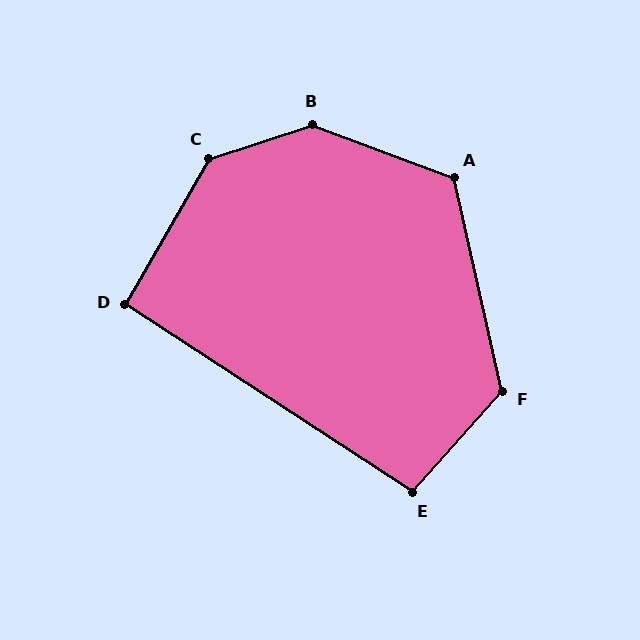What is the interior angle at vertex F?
Approximately 126 degrees (obtuse).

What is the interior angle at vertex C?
Approximately 138 degrees (obtuse).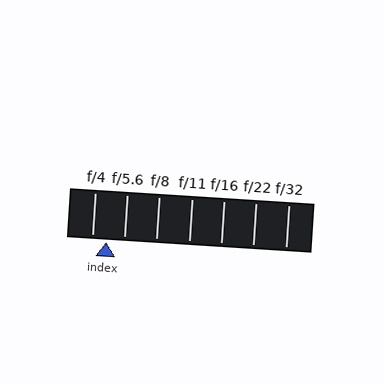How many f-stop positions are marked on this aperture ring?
There are 7 f-stop positions marked.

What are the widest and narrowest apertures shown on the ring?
The widest aperture shown is f/4 and the narrowest is f/32.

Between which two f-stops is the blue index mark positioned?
The index mark is between f/4 and f/5.6.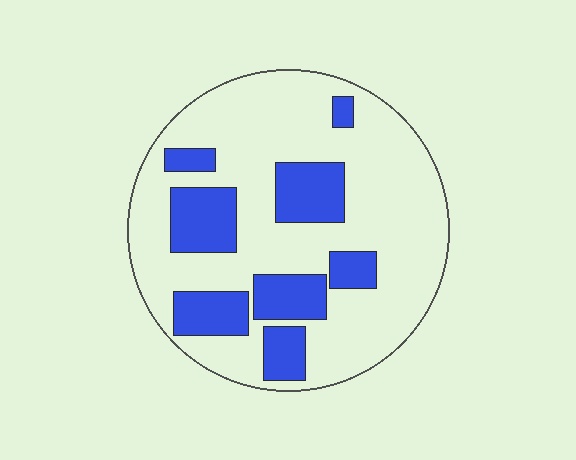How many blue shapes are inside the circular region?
8.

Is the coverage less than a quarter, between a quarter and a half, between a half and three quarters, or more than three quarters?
Between a quarter and a half.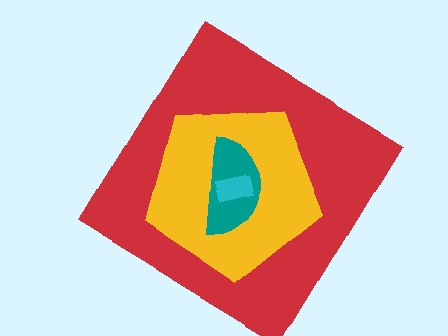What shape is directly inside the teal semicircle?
The cyan rectangle.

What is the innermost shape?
The cyan rectangle.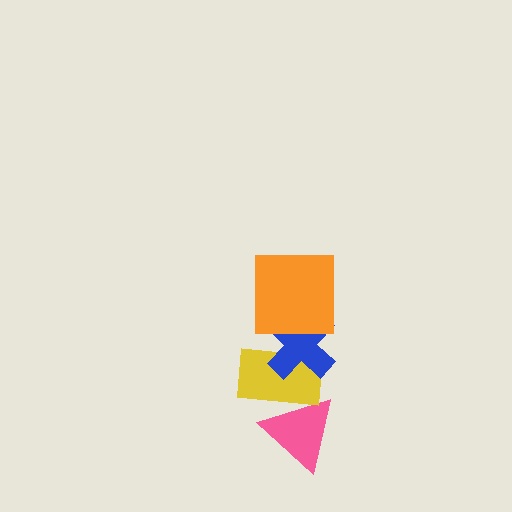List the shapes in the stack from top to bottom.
From top to bottom: the orange square, the blue cross, the yellow rectangle, the pink triangle.